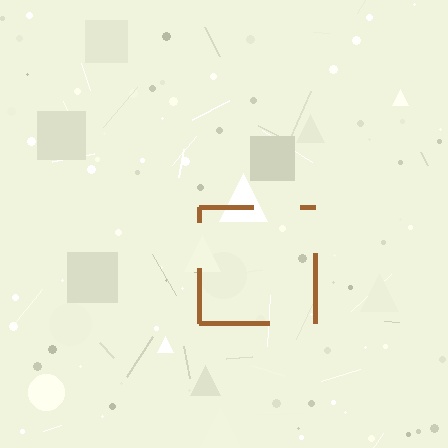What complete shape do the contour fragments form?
The contour fragments form a square.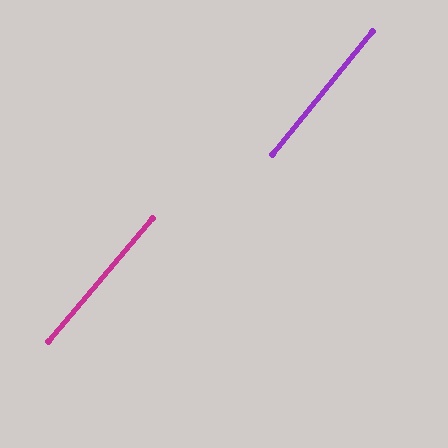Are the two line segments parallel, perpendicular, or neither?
Parallel — their directions differ by only 1.2°.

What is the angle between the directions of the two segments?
Approximately 1 degree.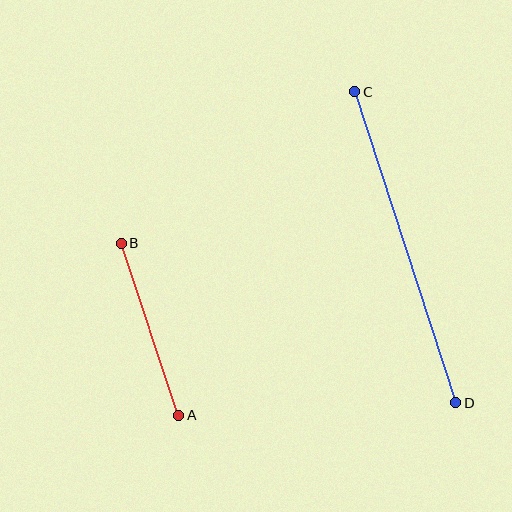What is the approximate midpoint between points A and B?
The midpoint is at approximately (150, 329) pixels.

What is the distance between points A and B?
The distance is approximately 182 pixels.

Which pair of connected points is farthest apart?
Points C and D are farthest apart.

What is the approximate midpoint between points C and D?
The midpoint is at approximately (405, 247) pixels.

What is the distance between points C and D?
The distance is approximately 327 pixels.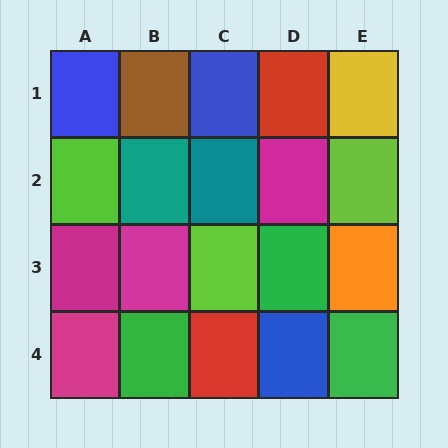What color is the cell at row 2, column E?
Lime.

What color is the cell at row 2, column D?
Magenta.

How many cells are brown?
1 cell is brown.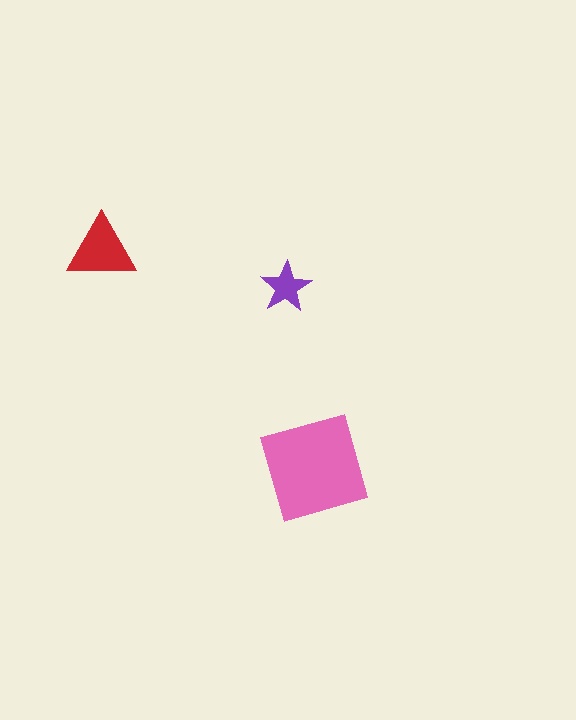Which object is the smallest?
The purple star.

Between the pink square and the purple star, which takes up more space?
The pink square.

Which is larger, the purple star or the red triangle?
The red triangle.